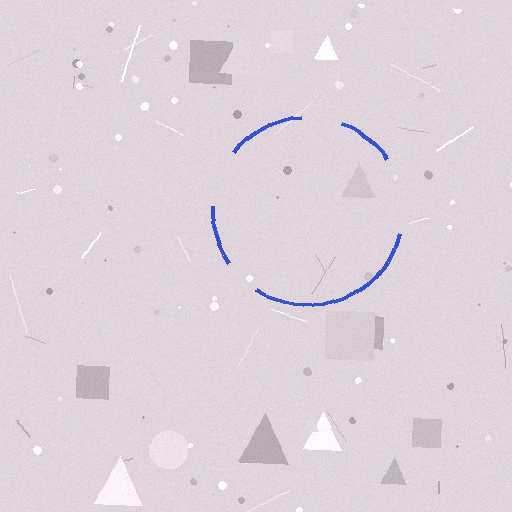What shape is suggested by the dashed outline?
The dashed outline suggests a circle.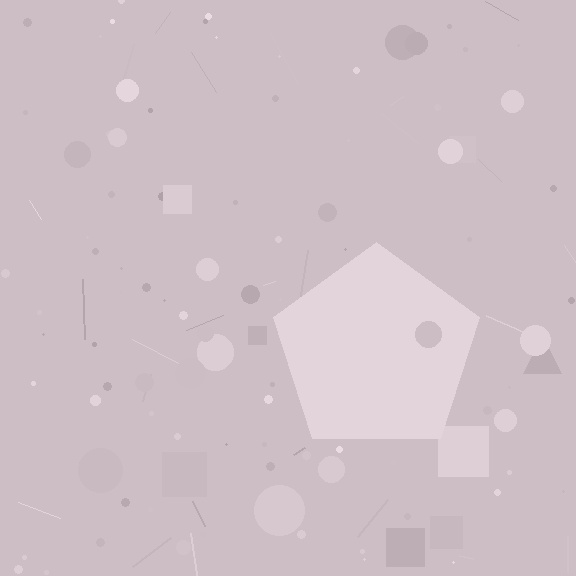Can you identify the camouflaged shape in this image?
The camouflaged shape is a pentagon.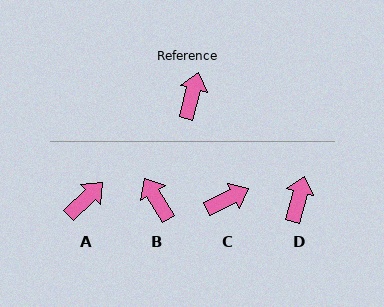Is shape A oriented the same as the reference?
No, it is off by about 30 degrees.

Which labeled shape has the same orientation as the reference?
D.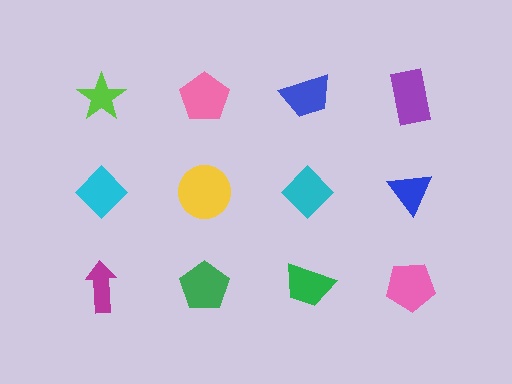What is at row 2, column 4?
A blue triangle.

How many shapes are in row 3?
4 shapes.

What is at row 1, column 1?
A lime star.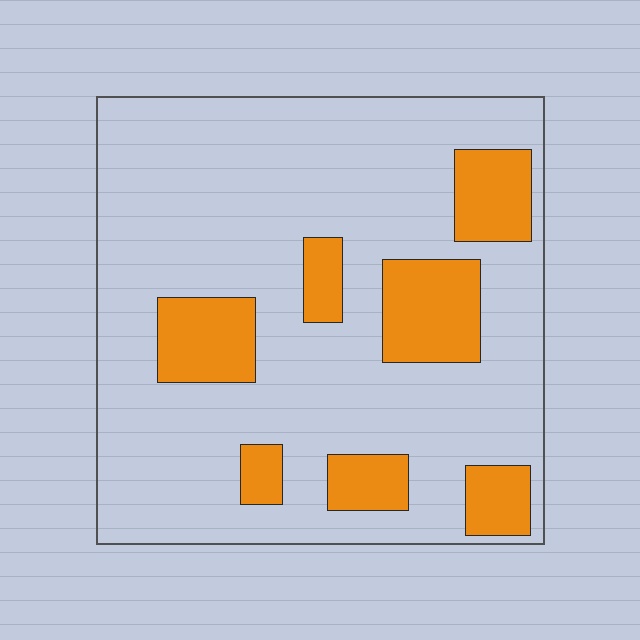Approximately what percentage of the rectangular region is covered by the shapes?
Approximately 20%.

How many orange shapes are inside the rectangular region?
7.